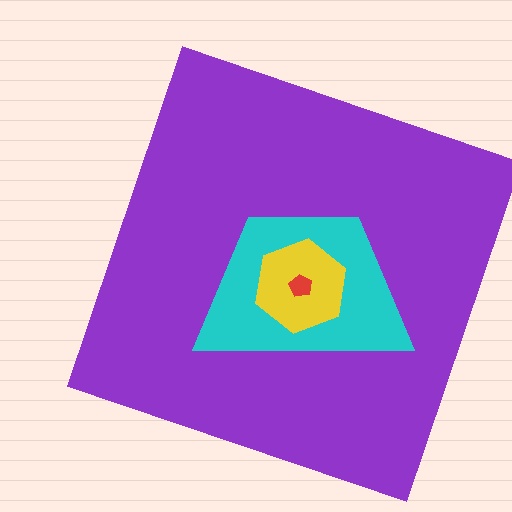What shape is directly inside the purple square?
The cyan trapezoid.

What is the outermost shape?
The purple square.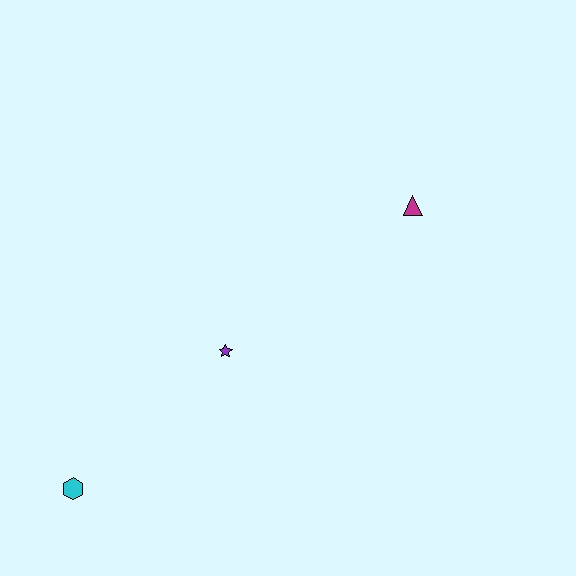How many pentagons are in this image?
There are no pentagons.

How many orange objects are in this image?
There are no orange objects.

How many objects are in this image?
There are 3 objects.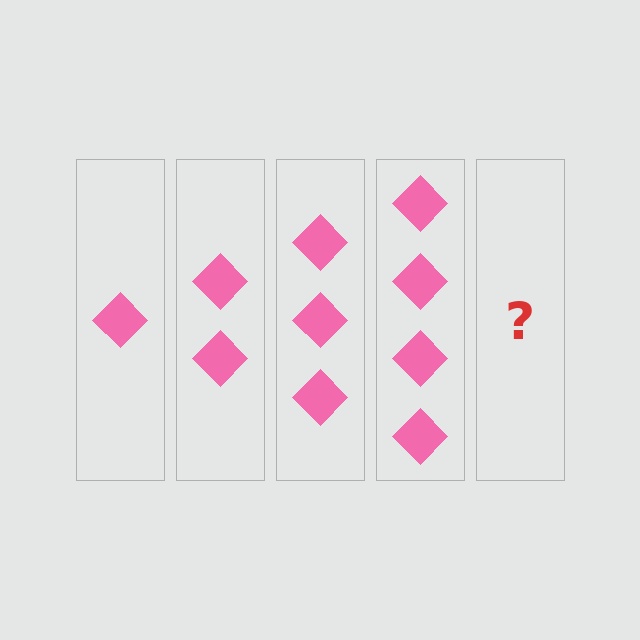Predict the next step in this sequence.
The next step is 5 diamonds.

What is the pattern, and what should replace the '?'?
The pattern is that each step adds one more diamond. The '?' should be 5 diamonds.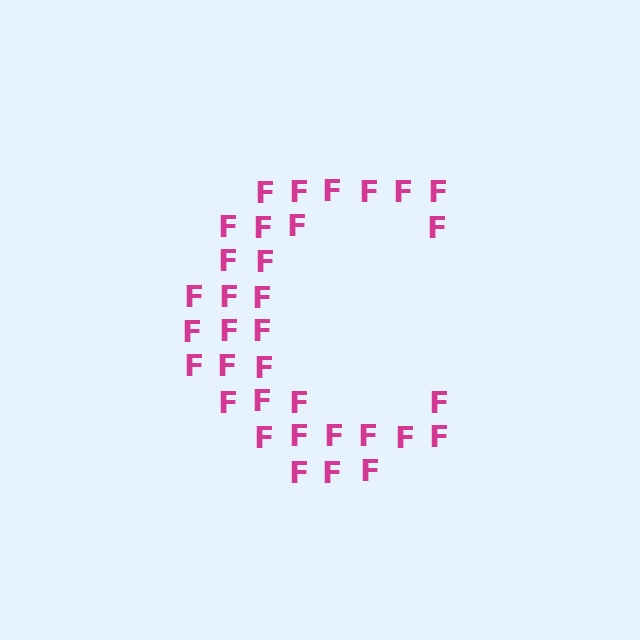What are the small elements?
The small elements are letter F's.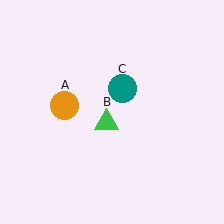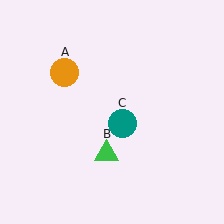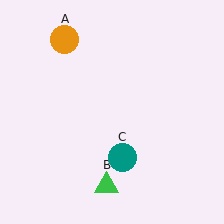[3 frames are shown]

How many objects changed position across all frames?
3 objects changed position: orange circle (object A), green triangle (object B), teal circle (object C).